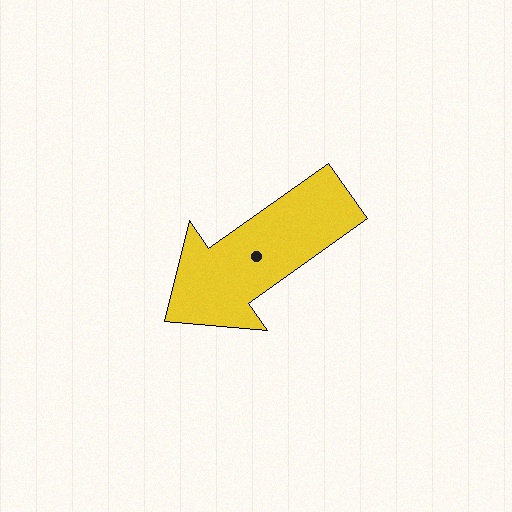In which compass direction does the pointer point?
Southwest.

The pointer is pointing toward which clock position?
Roughly 8 o'clock.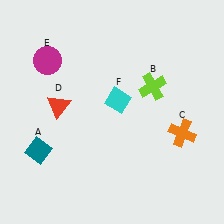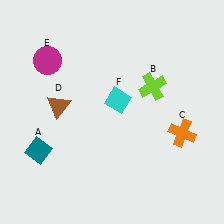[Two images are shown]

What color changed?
The triangle (D) changed from red in Image 1 to brown in Image 2.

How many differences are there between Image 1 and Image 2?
There is 1 difference between the two images.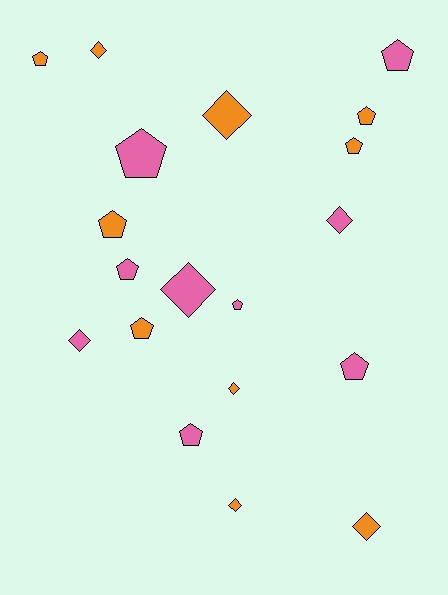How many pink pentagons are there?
There are 6 pink pentagons.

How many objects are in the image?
There are 19 objects.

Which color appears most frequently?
Orange, with 10 objects.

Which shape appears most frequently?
Pentagon, with 11 objects.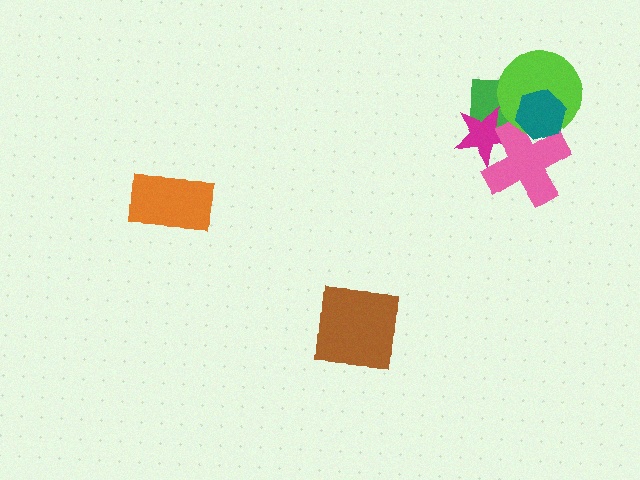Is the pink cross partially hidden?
Yes, it is partially covered by another shape.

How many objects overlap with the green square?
3 objects overlap with the green square.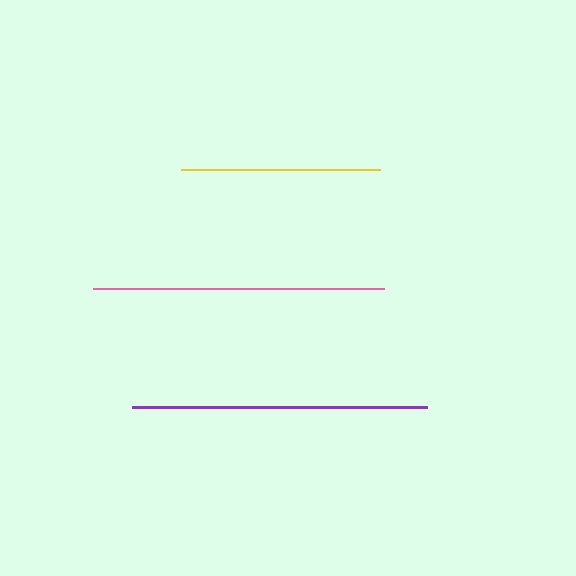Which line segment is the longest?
The purple line is the longest at approximately 295 pixels.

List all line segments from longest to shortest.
From longest to shortest: purple, pink, yellow.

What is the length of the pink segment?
The pink segment is approximately 291 pixels long.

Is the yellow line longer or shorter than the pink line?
The pink line is longer than the yellow line.